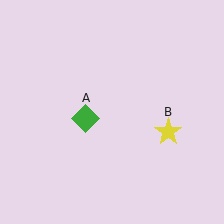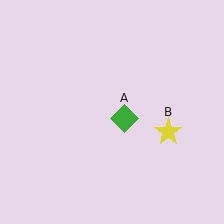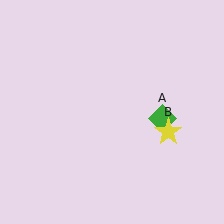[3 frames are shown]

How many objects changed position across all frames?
1 object changed position: green diamond (object A).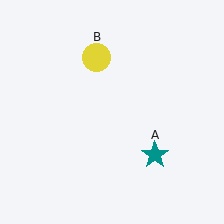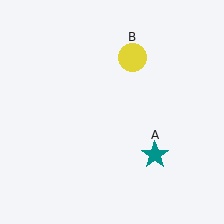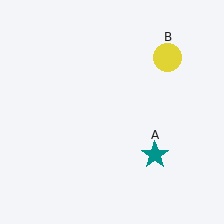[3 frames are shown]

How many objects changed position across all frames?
1 object changed position: yellow circle (object B).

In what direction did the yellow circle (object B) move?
The yellow circle (object B) moved right.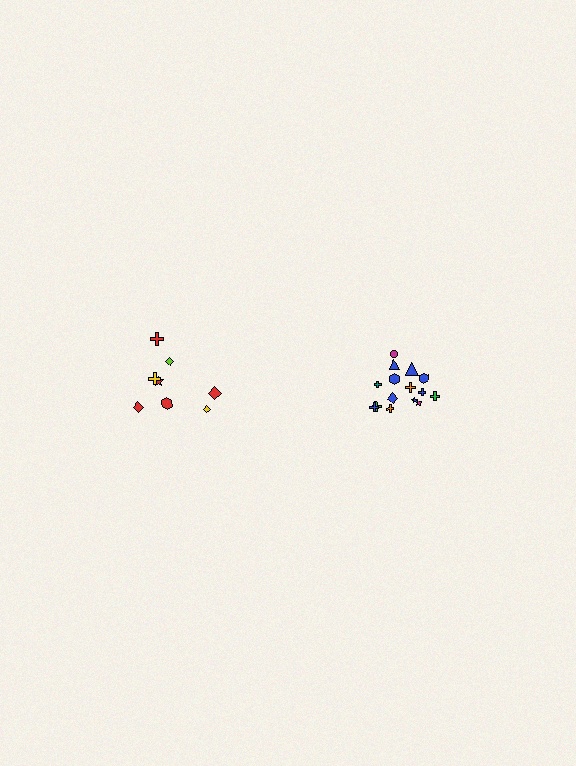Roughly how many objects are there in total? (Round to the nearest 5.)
Roughly 25 objects in total.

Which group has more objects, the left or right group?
The right group.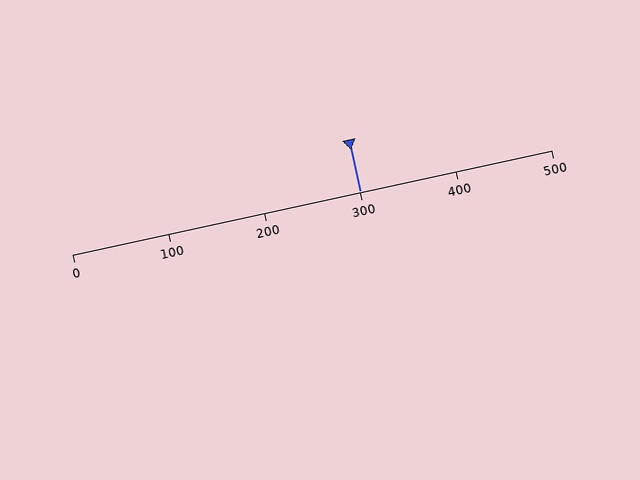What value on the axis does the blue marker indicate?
The marker indicates approximately 300.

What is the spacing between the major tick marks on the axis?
The major ticks are spaced 100 apart.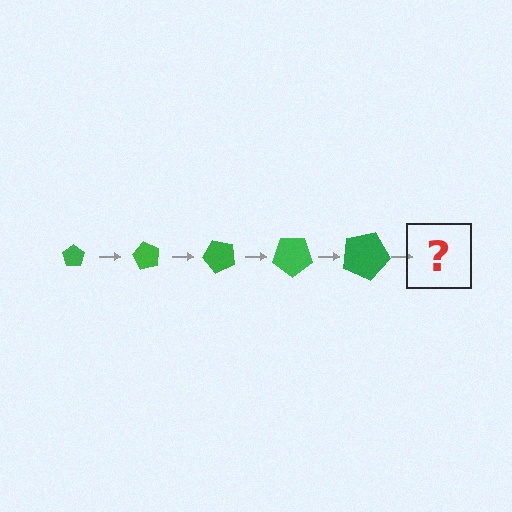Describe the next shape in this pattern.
It should be a pentagon, larger than the previous one and rotated 300 degrees from the start.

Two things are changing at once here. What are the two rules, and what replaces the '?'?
The two rules are that the pentagon grows larger each step and it rotates 60 degrees each step. The '?' should be a pentagon, larger than the previous one and rotated 300 degrees from the start.